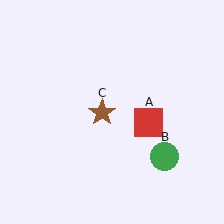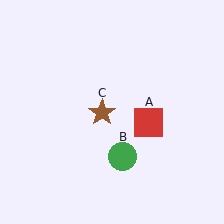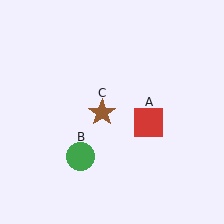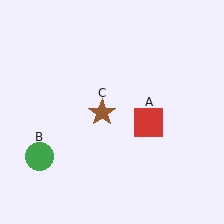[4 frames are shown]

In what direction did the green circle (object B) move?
The green circle (object B) moved left.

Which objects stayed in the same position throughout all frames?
Red square (object A) and brown star (object C) remained stationary.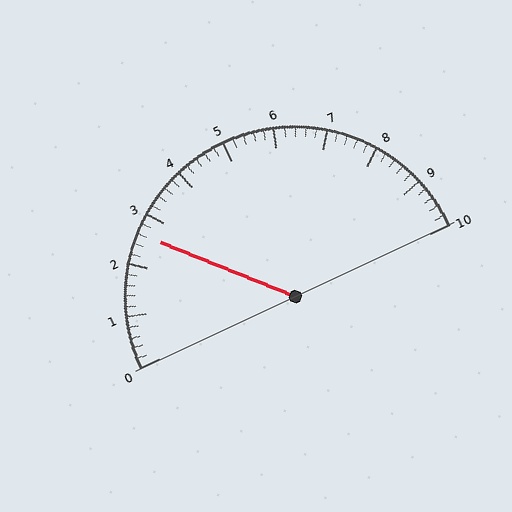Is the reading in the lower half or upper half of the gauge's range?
The reading is in the lower half of the range (0 to 10).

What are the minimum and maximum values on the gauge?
The gauge ranges from 0 to 10.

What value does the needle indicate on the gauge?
The needle indicates approximately 2.6.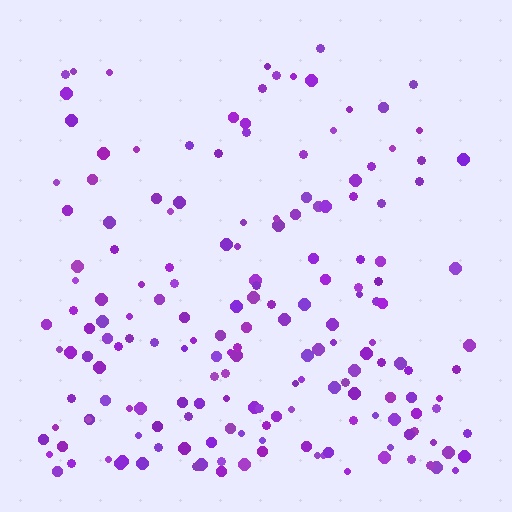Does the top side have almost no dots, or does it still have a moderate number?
Still a moderate number, just noticeably fewer than the bottom.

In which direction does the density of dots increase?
From top to bottom, with the bottom side densest.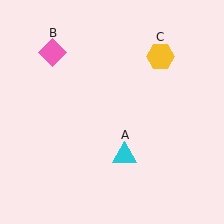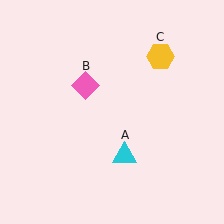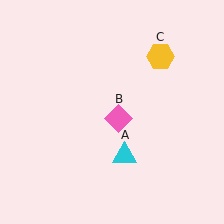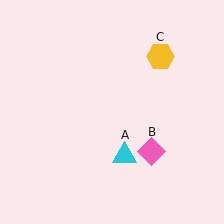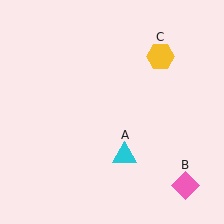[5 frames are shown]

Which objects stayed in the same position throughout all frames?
Cyan triangle (object A) and yellow hexagon (object C) remained stationary.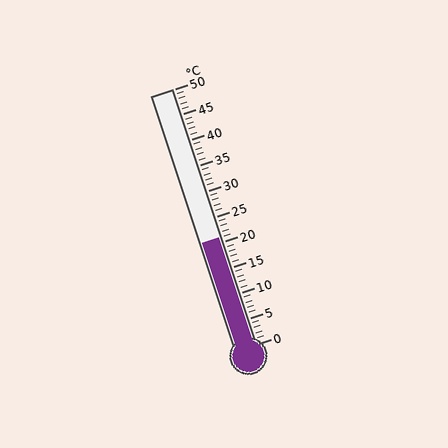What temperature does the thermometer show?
The thermometer shows approximately 21°C.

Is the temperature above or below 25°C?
The temperature is below 25°C.